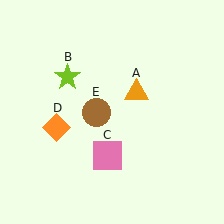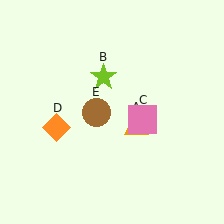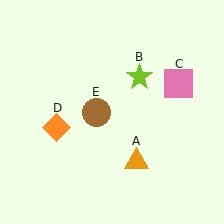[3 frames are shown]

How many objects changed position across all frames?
3 objects changed position: orange triangle (object A), lime star (object B), pink square (object C).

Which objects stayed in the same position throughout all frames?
Orange diamond (object D) and brown circle (object E) remained stationary.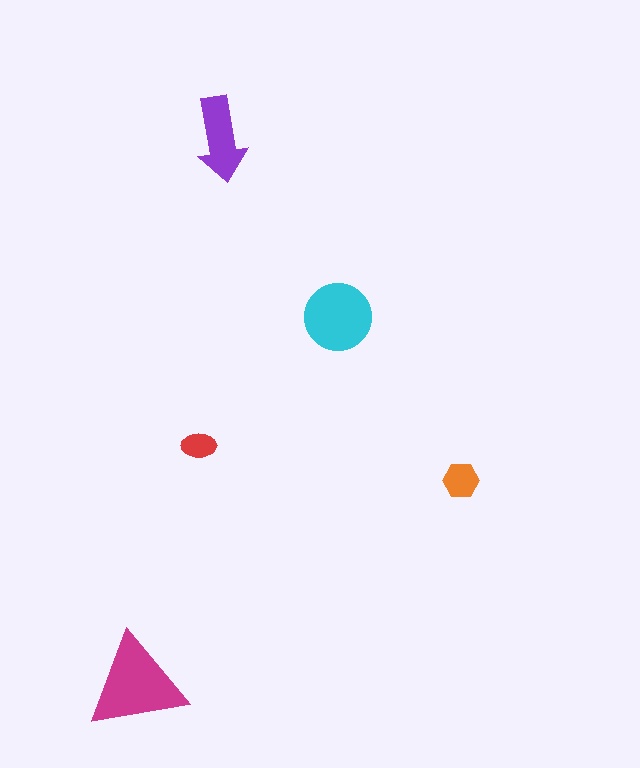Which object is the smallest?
The red ellipse.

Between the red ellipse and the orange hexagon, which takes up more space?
The orange hexagon.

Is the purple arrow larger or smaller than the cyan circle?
Smaller.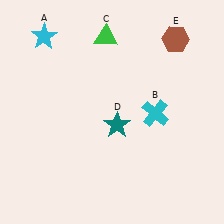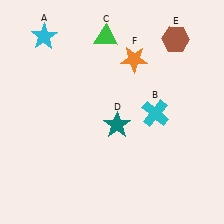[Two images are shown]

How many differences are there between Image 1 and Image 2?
There is 1 difference between the two images.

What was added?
An orange star (F) was added in Image 2.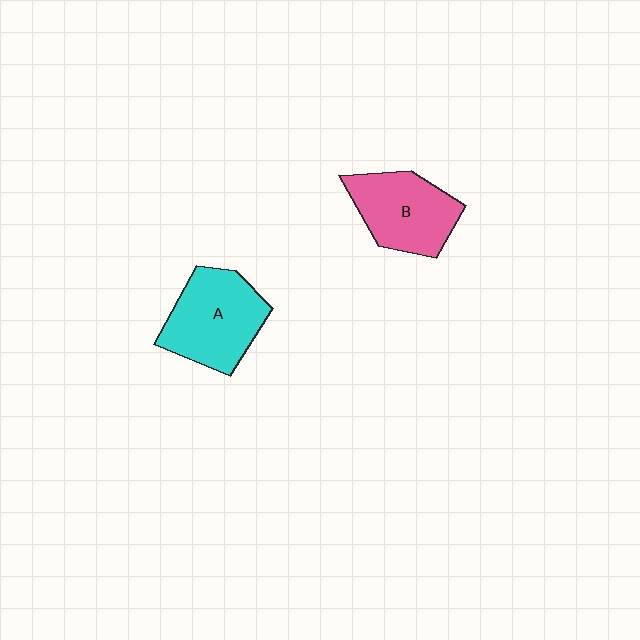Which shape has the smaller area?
Shape B (pink).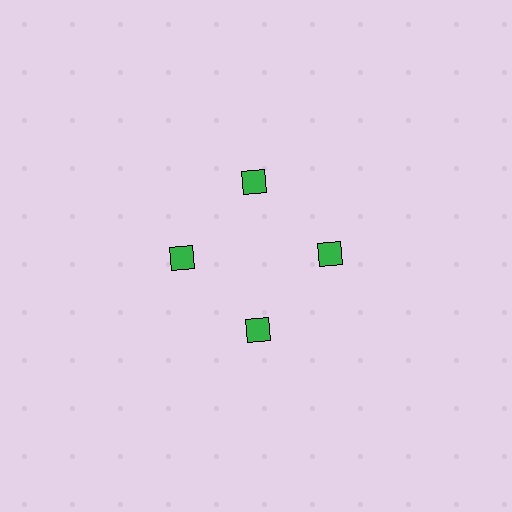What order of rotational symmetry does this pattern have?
This pattern has 4-fold rotational symmetry.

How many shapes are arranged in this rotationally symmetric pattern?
There are 4 shapes, arranged in 4 groups of 1.